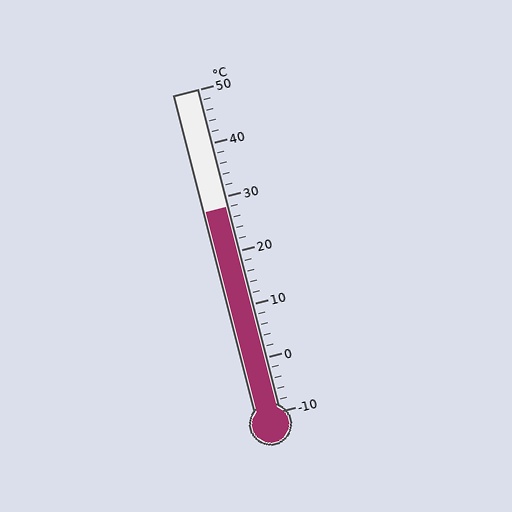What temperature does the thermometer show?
The thermometer shows approximately 28°C.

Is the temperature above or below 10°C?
The temperature is above 10°C.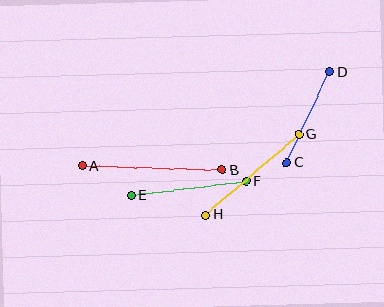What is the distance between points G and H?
The distance is approximately 123 pixels.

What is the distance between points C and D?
The distance is approximately 100 pixels.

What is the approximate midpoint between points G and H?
The midpoint is at approximately (252, 175) pixels.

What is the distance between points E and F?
The distance is approximately 116 pixels.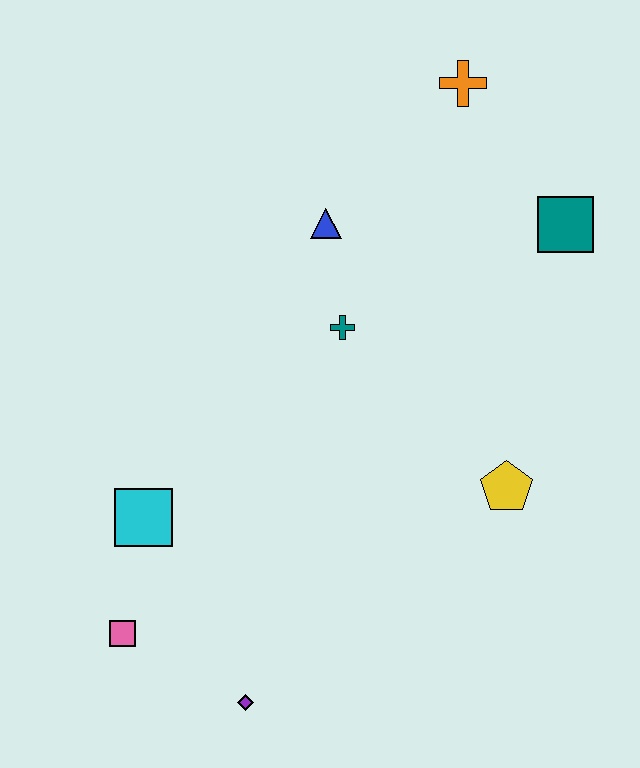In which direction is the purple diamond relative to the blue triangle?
The purple diamond is below the blue triangle.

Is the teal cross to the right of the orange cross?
No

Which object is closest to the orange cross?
The teal square is closest to the orange cross.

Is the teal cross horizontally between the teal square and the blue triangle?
Yes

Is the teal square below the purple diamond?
No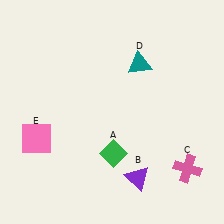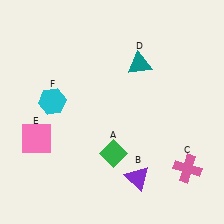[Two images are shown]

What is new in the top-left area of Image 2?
A cyan hexagon (F) was added in the top-left area of Image 2.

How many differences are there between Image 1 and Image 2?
There is 1 difference between the two images.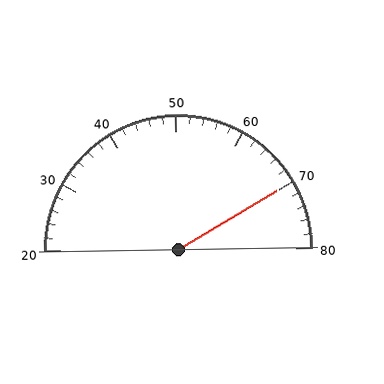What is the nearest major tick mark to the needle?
The nearest major tick mark is 70.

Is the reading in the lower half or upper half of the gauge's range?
The reading is in the upper half of the range (20 to 80).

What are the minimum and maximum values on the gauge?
The gauge ranges from 20 to 80.